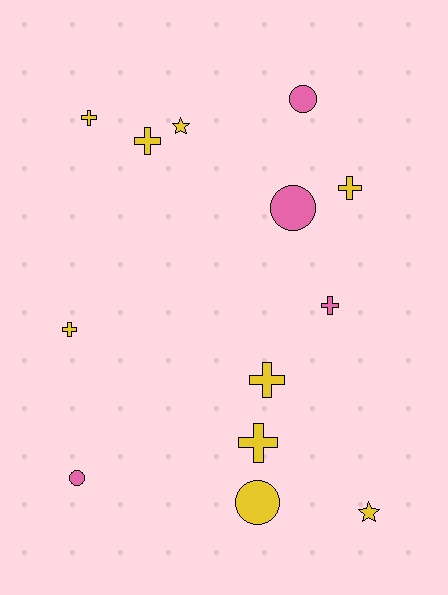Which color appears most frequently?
Yellow, with 9 objects.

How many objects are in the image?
There are 13 objects.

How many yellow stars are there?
There are 2 yellow stars.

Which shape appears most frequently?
Cross, with 7 objects.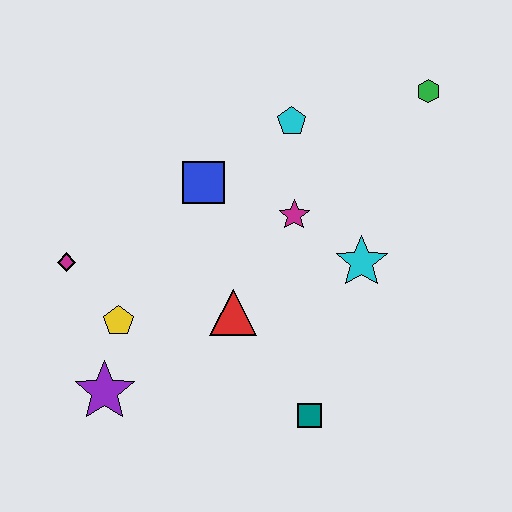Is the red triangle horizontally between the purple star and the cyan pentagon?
Yes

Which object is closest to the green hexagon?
The cyan pentagon is closest to the green hexagon.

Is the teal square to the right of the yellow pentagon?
Yes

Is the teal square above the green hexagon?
No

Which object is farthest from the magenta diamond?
The green hexagon is farthest from the magenta diamond.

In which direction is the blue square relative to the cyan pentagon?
The blue square is to the left of the cyan pentagon.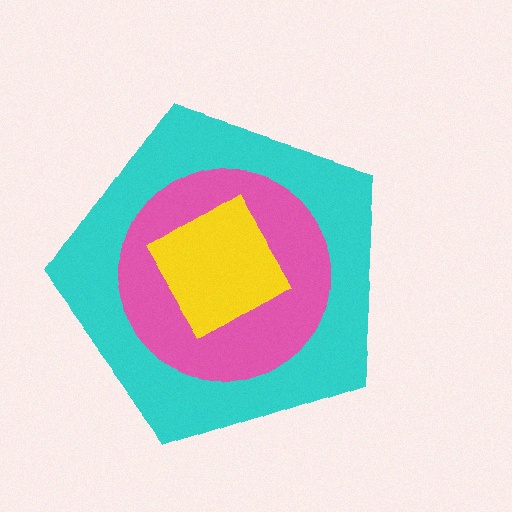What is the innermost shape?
The yellow diamond.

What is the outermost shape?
The cyan pentagon.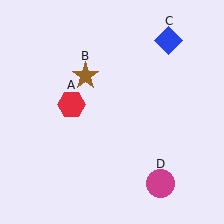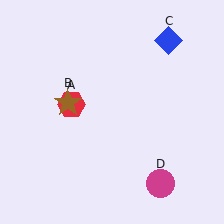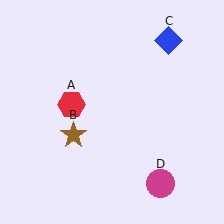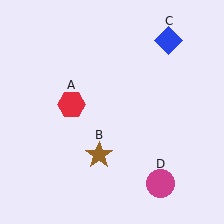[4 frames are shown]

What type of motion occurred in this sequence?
The brown star (object B) rotated counterclockwise around the center of the scene.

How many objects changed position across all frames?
1 object changed position: brown star (object B).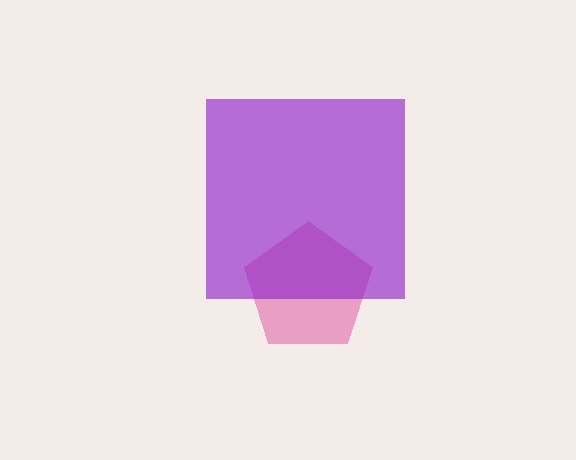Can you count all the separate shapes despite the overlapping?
Yes, there are 2 separate shapes.